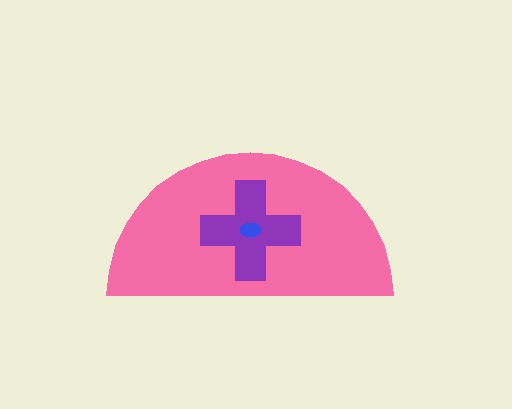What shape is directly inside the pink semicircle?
The purple cross.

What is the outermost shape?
The pink semicircle.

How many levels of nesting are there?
3.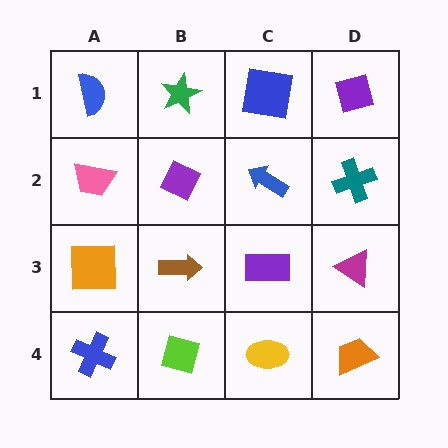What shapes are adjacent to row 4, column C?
A purple rectangle (row 3, column C), a lime diamond (row 4, column B), an orange trapezoid (row 4, column D).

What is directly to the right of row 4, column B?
A yellow ellipse.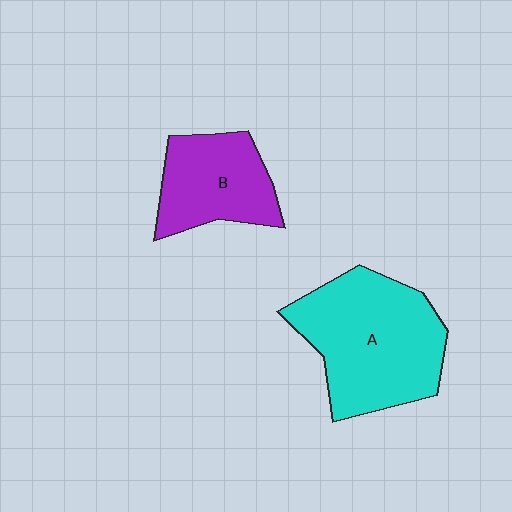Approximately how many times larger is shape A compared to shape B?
Approximately 1.6 times.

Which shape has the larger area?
Shape A (cyan).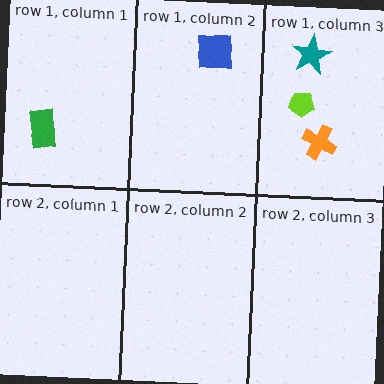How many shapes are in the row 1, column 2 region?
1.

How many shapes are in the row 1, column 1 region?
1.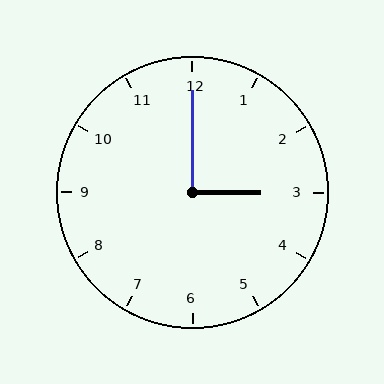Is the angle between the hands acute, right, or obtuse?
It is right.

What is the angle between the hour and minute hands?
Approximately 90 degrees.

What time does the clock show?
3:00.